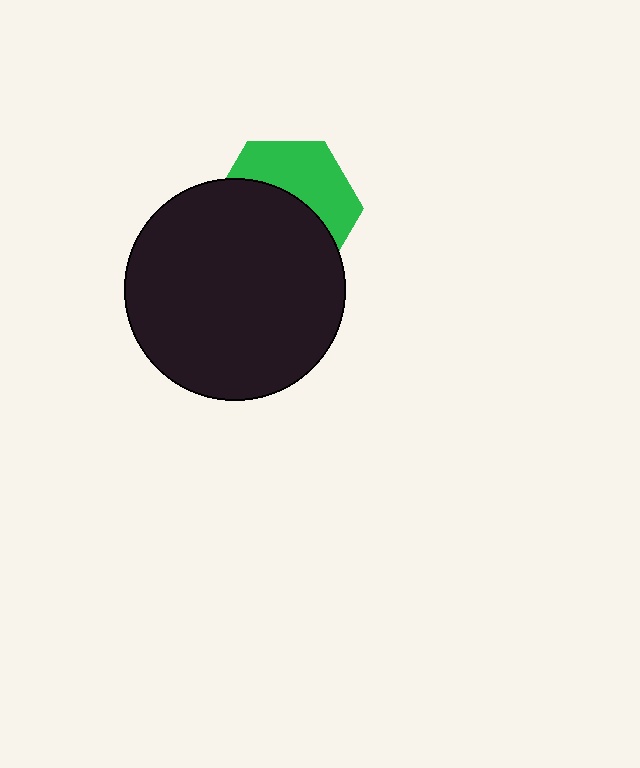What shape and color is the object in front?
The object in front is a black circle.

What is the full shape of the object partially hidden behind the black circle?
The partially hidden object is a green hexagon.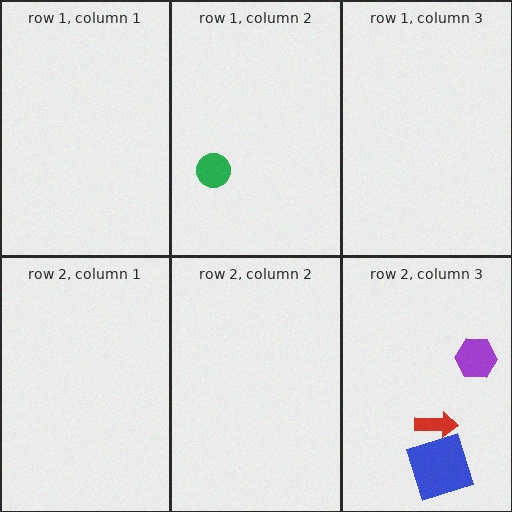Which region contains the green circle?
The row 1, column 2 region.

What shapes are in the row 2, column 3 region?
The blue square, the purple hexagon, the red arrow.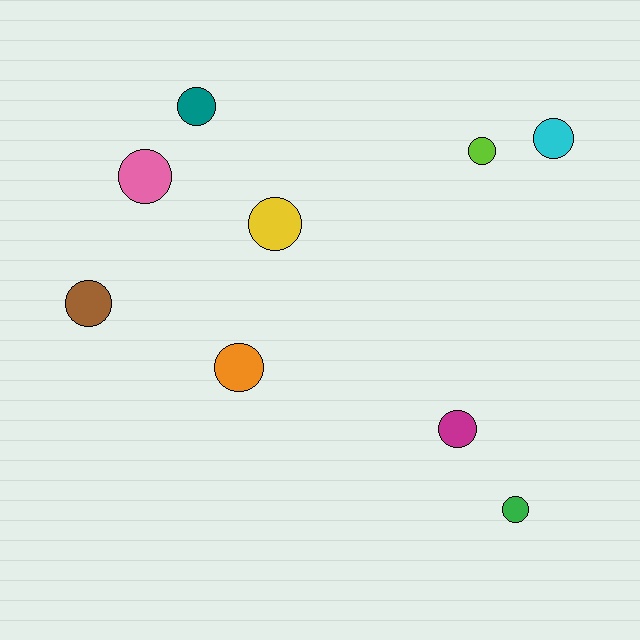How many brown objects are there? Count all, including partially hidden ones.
There is 1 brown object.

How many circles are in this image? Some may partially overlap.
There are 9 circles.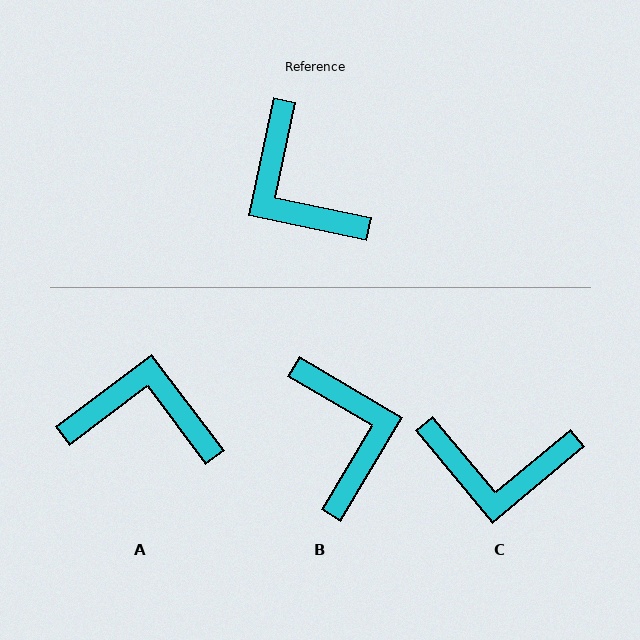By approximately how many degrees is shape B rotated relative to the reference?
Approximately 161 degrees counter-clockwise.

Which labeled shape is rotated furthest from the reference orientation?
B, about 161 degrees away.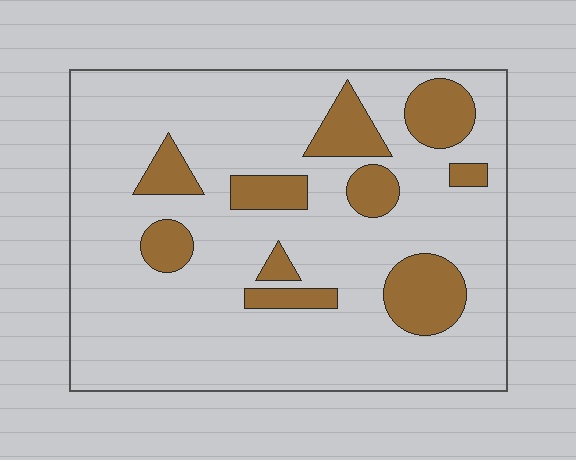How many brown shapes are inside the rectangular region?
10.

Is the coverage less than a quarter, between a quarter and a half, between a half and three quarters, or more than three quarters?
Less than a quarter.